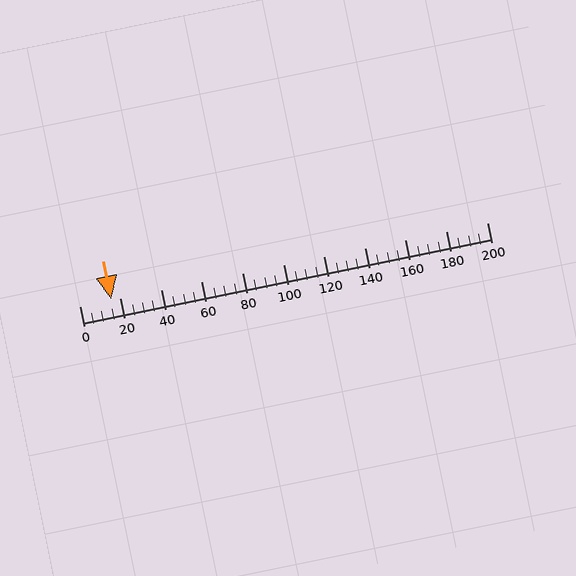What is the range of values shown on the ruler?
The ruler shows values from 0 to 200.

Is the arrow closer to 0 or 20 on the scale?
The arrow is closer to 20.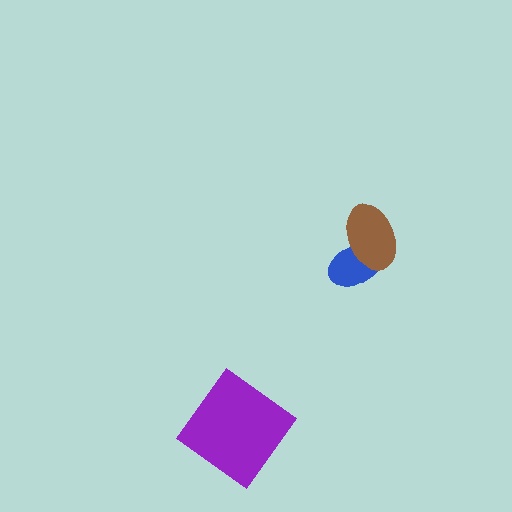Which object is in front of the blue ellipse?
The brown ellipse is in front of the blue ellipse.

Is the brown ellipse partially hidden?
No, no other shape covers it.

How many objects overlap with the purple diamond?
0 objects overlap with the purple diamond.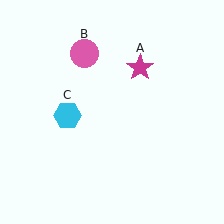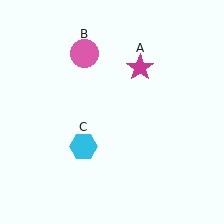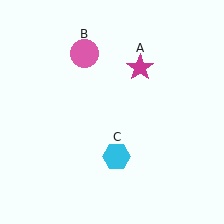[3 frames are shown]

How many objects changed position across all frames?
1 object changed position: cyan hexagon (object C).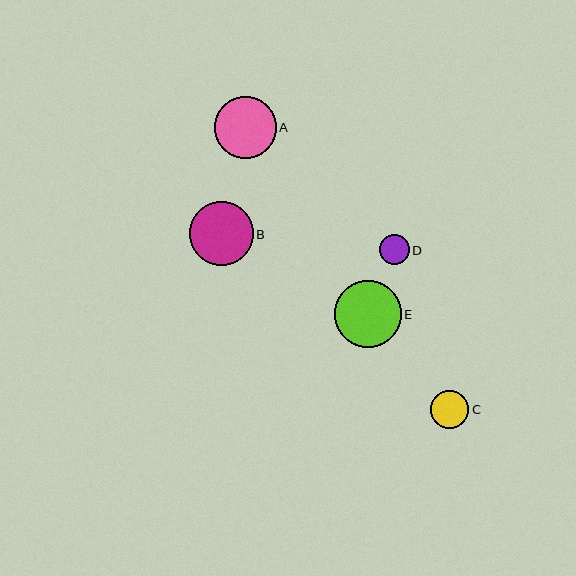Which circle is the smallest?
Circle D is the smallest with a size of approximately 30 pixels.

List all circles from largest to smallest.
From largest to smallest: E, B, A, C, D.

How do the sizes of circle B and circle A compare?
Circle B and circle A are approximately the same size.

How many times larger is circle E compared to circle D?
Circle E is approximately 2.2 times the size of circle D.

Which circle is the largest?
Circle E is the largest with a size of approximately 67 pixels.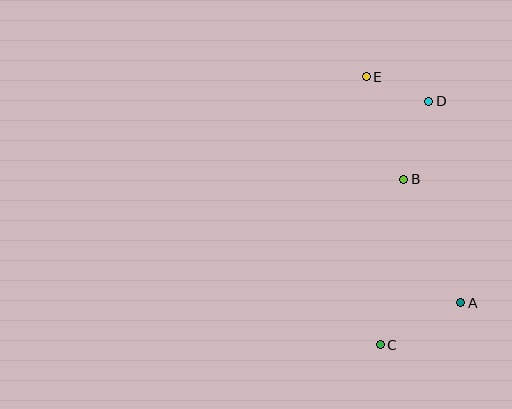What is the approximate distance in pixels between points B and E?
The distance between B and E is approximately 109 pixels.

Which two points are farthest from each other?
Points C and E are farthest from each other.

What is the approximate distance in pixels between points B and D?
The distance between B and D is approximately 82 pixels.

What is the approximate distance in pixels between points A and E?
The distance between A and E is approximately 245 pixels.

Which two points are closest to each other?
Points D and E are closest to each other.